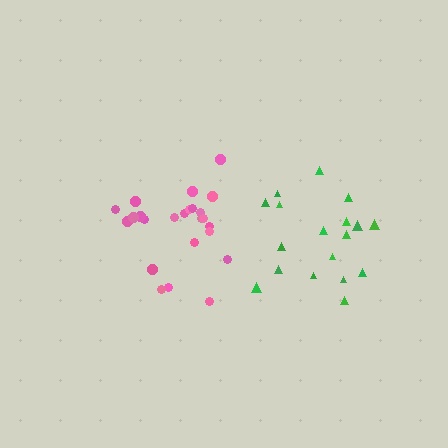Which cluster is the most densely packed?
Pink.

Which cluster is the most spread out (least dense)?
Green.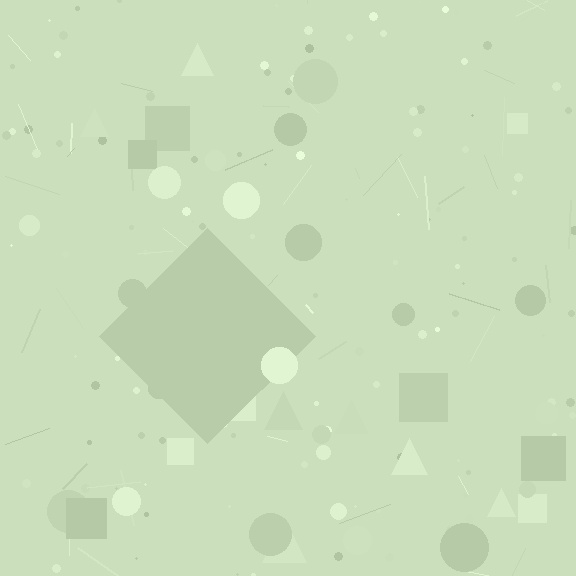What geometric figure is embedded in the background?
A diamond is embedded in the background.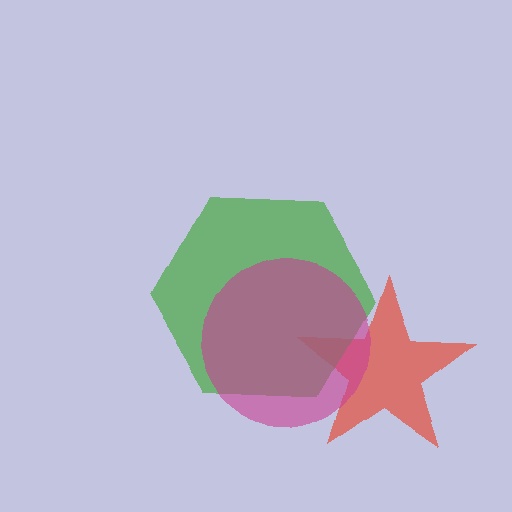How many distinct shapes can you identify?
There are 3 distinct shapes: a red star, a green hexagon, a magenta circle.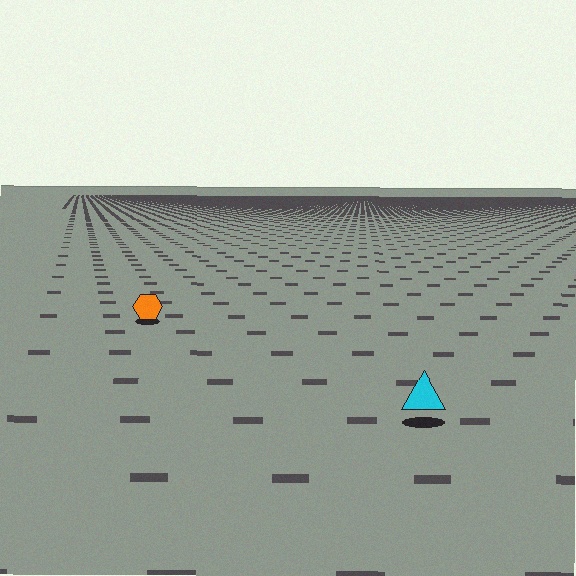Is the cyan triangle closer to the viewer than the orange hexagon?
Yes. The cyan triangle is closer — you can tell from the texture gradient: the ground texture is coarser near it.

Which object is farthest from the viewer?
The orange hexagon is farthest from the viewer. It appears smaller and the ground texture around it is denser.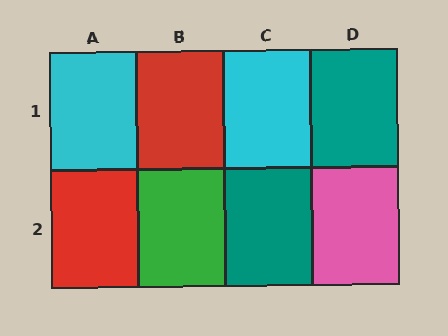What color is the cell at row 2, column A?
Red.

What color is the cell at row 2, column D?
Pink.